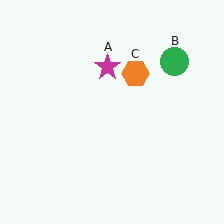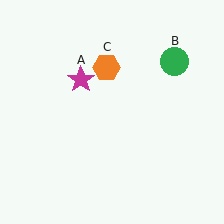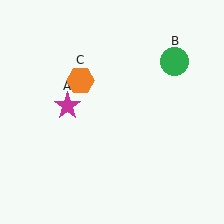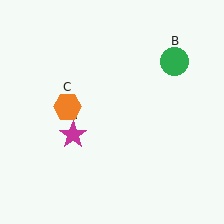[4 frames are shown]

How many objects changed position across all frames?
2 objects changed position: magenta star (object A), orange hexagon (object C).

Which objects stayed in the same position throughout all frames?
Green circle (object B) remained stationary.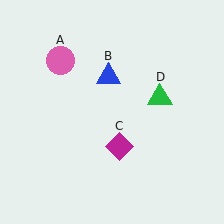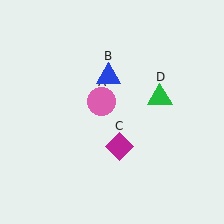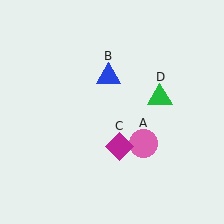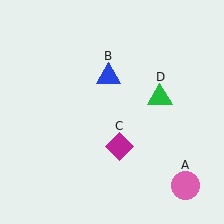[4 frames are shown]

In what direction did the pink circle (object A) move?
The pink circle (object A) moved down and to the right.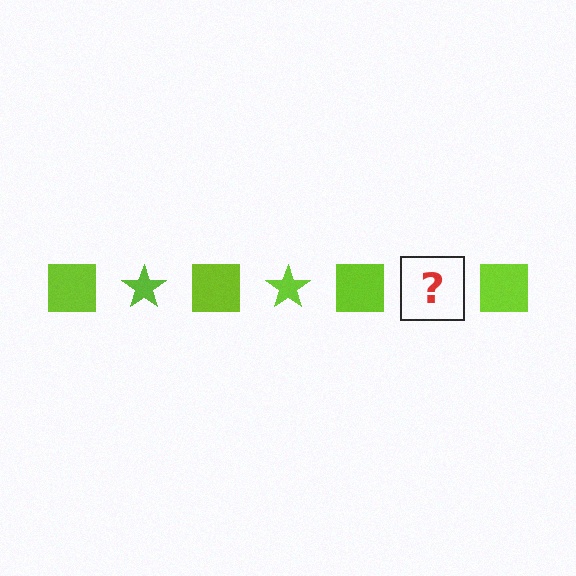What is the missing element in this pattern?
The missing element is a lime star.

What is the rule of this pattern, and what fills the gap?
The rule is that the pattern cycles through square, star shapes in lime. The gap should be filled with a lime star.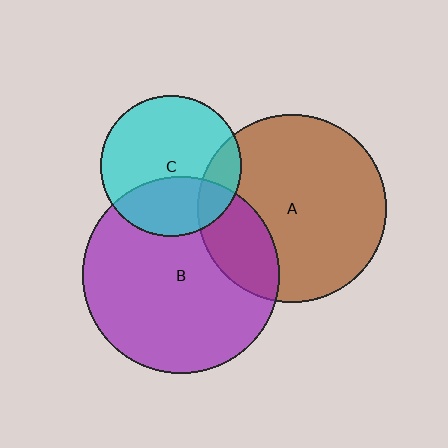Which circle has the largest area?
Circle B (purple).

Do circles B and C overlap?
Yes.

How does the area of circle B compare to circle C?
Approximately 1.9 times.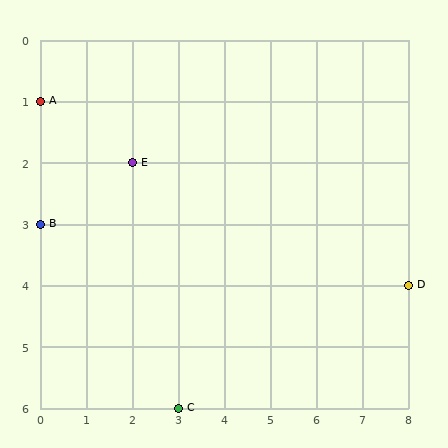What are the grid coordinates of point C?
Point C is at grid coordinates (3, 6).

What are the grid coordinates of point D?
Point D is at grid coordinates (8, 4).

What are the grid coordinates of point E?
Point E is at grid coordinates (2, 2).